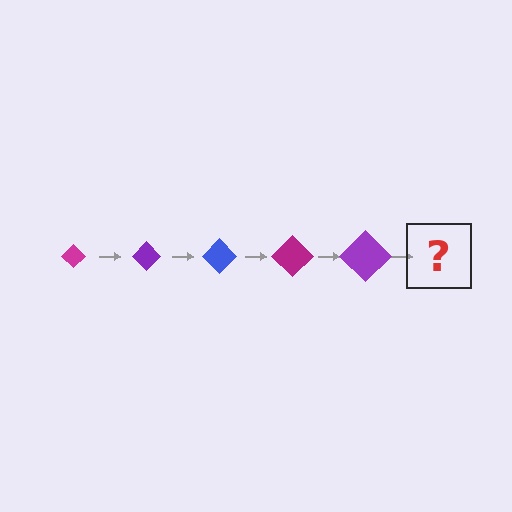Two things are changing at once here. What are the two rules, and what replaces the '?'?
The two rules are that the diamond grows larger each step and the color cycles through magenta, purple, and blue. The '?' should be a blue diamond, larger than the previous one.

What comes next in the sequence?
The next element should be a blue diamond, larger than the previous one.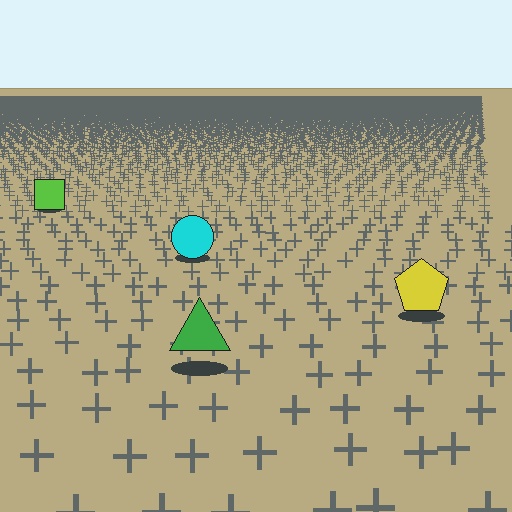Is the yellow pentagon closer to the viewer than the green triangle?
No. The green triangle is closer — you can tell from the texture gradient: the ground texture is coarser near it.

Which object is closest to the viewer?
The green triangle is closest. The texture marks near it are larger and more spread out.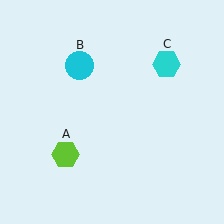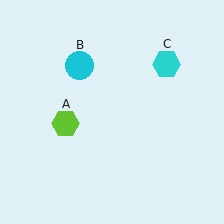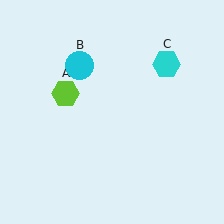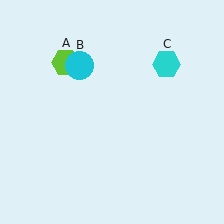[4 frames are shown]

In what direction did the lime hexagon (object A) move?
The lime hexagon (object A) moved up.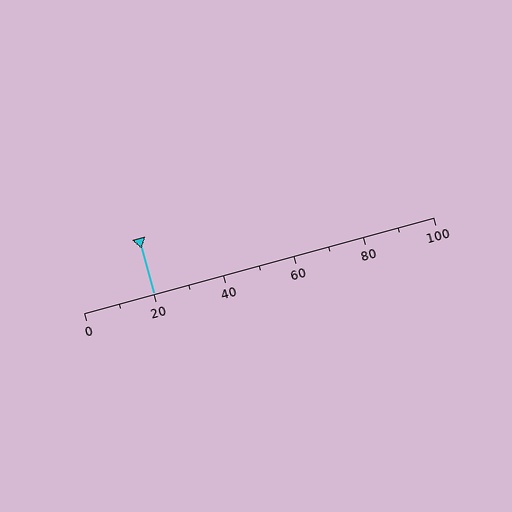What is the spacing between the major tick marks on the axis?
The major ticks are spaced 20 apart.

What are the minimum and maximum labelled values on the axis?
The axis runs from 0 to 100.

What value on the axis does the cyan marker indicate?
The marker indicates approximately 20.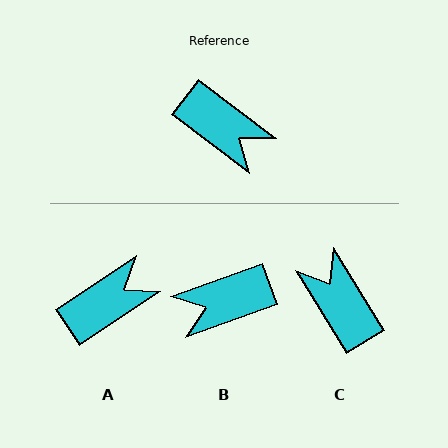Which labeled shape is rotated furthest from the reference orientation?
C, about 159 degrees away.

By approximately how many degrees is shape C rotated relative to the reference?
Approximately 159 degrees counter-clockwise.